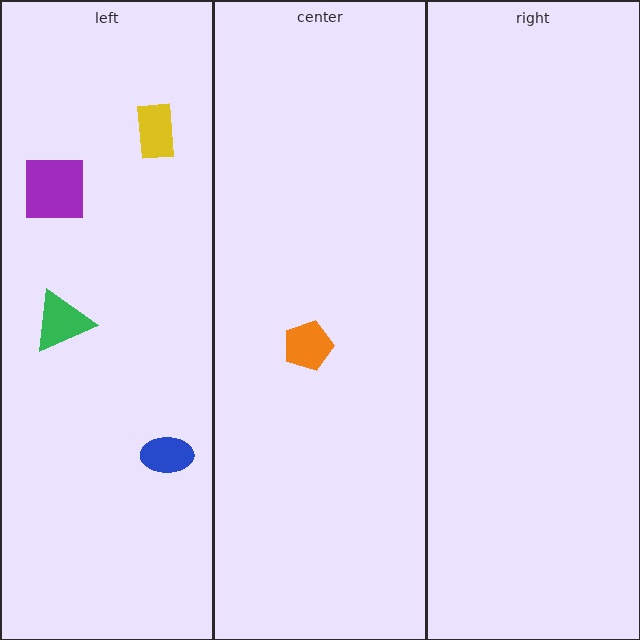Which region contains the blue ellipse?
The left region.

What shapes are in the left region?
The yellow rectangle, the purple square, the blue ellipse, the green triangle.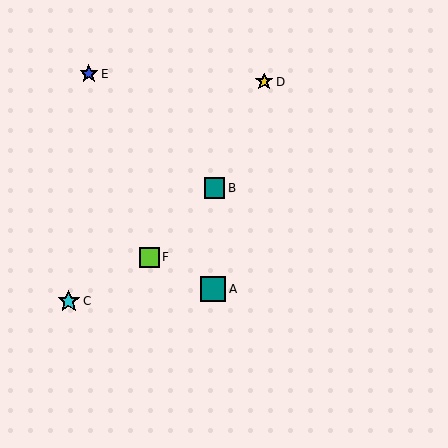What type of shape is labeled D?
Shape D is a yellow star.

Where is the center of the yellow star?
The center of the yellow star is at (264, 82).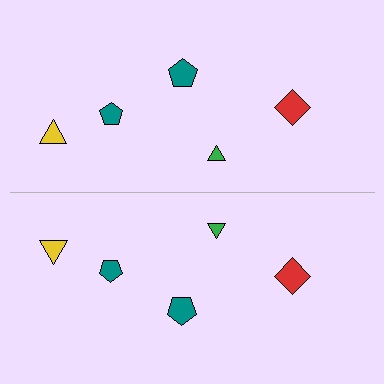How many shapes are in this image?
There are 10 shapes in this image.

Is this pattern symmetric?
Yes, this pattern has bilateral (reflection) symmetry.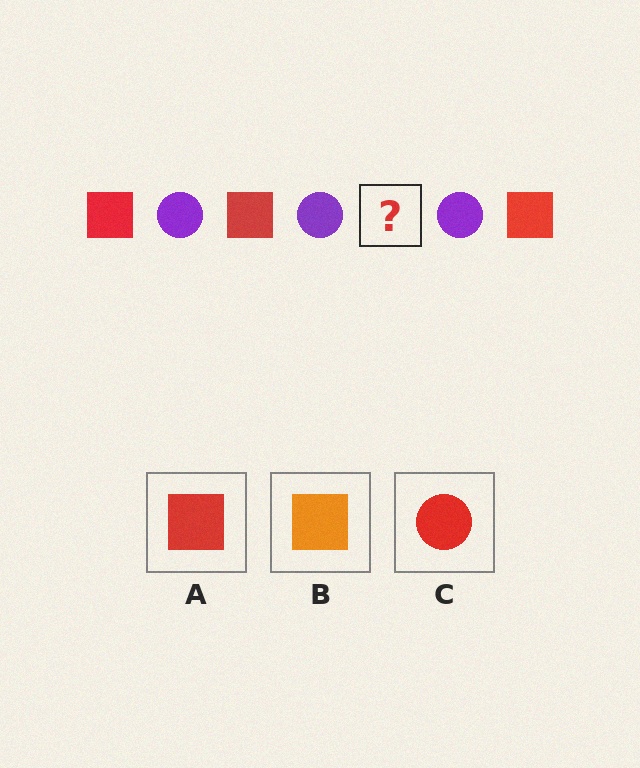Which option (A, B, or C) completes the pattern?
A.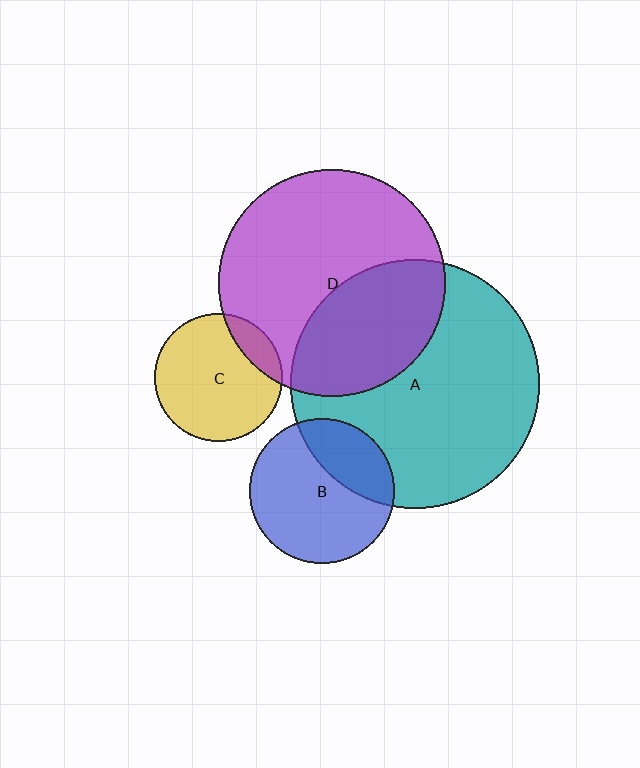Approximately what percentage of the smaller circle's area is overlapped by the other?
Approximately 15%.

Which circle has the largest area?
Circle A (teal).